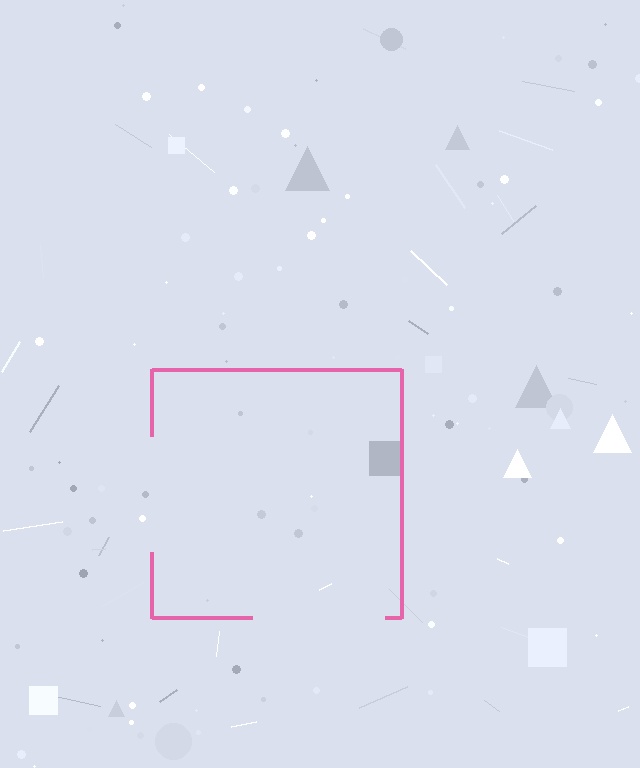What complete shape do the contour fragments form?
The contour fragments form a square.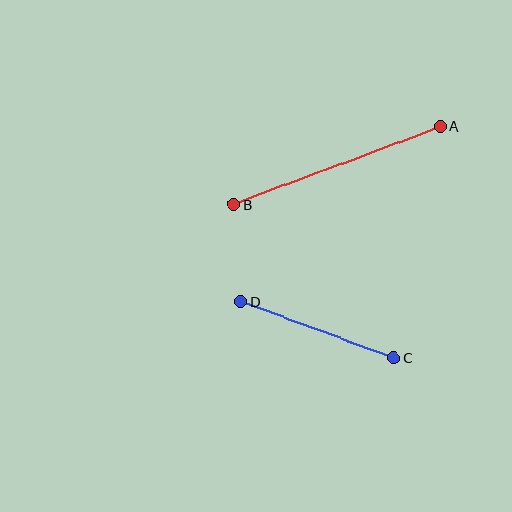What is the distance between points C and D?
The distance is approximately 163 pixels.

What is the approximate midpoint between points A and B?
The midpoint is at approximately (337, 165) pixels.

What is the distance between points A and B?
The distance is approximately 221 pixels.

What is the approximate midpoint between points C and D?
The midpoint is at approximately (317, 330) pixels.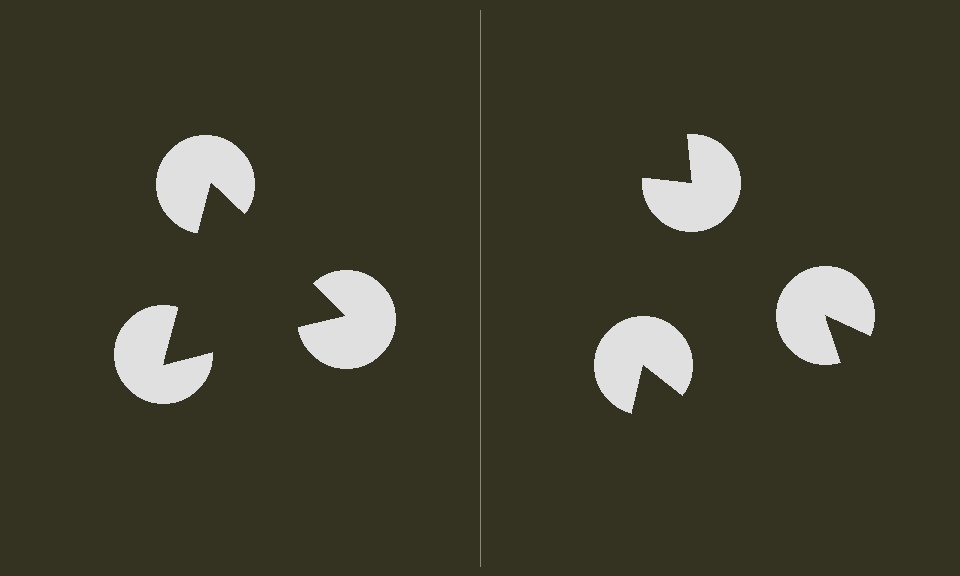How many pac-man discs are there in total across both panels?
6 — 3 on each side.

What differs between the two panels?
The pac-man discs are positioned identically on both sides; only the wedge orientations differ. On the left they align to a triangle; on the right they are misaligned.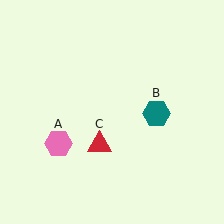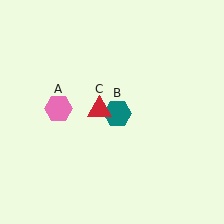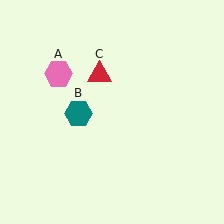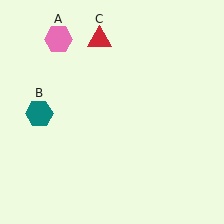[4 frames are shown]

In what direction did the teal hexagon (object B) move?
The teal hexagon (object B) moved left.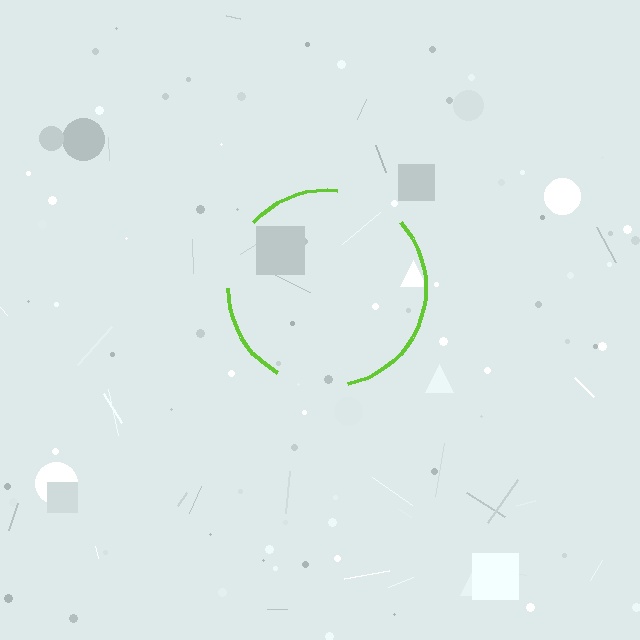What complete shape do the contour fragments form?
The contour fragments form a circle.